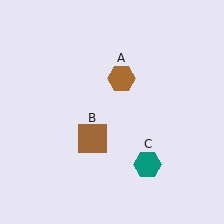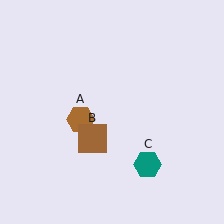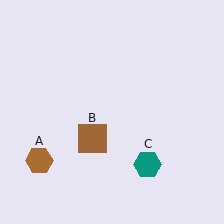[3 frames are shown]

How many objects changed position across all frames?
1 object changed position: brown hexagon (object A).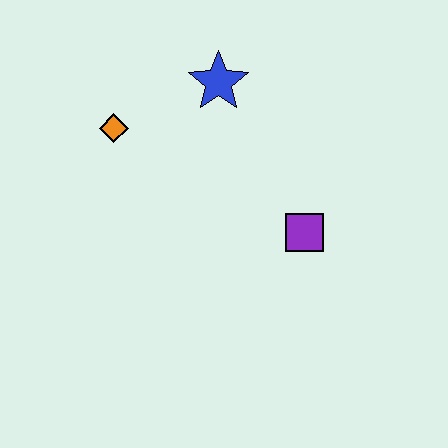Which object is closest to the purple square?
The blue star is closest to the purple square.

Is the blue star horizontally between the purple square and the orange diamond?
Yes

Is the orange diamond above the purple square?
Yes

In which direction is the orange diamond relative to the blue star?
The orange diamond is to the left of the blue star.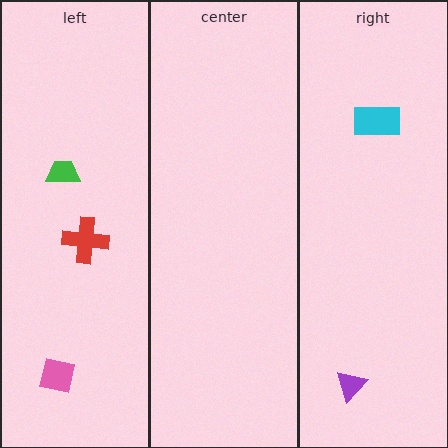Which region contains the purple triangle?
The right region.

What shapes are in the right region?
The purple triangle, the cyan rectangle.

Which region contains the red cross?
The left region.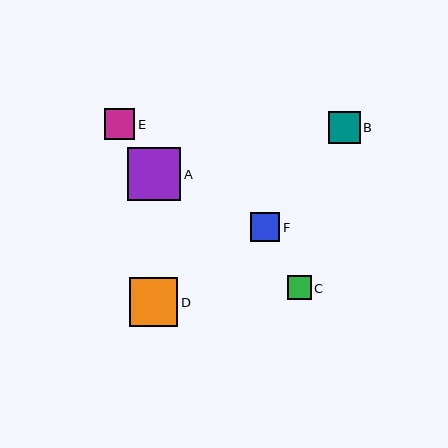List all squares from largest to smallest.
From largest to smallest: A, D, B, E, F, C.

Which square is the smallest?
Square C is the smallest with a size of approximately 24 pixels.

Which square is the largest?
Square A is the largest with a size of approximately 53 pixels.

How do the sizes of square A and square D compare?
Square A and square D are approximately the same size.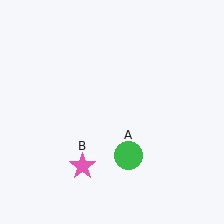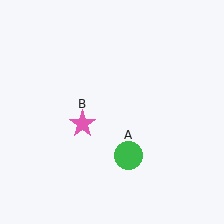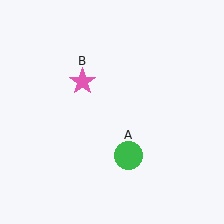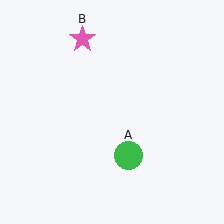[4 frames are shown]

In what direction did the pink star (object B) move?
The pink star (object B) moved up.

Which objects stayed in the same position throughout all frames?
Green circle (object A) remained stationary.